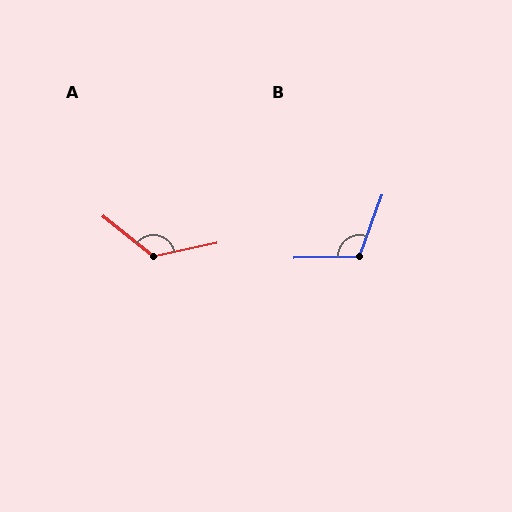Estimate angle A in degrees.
Approximately 128 degrees.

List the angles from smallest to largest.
B (112°), A (128°).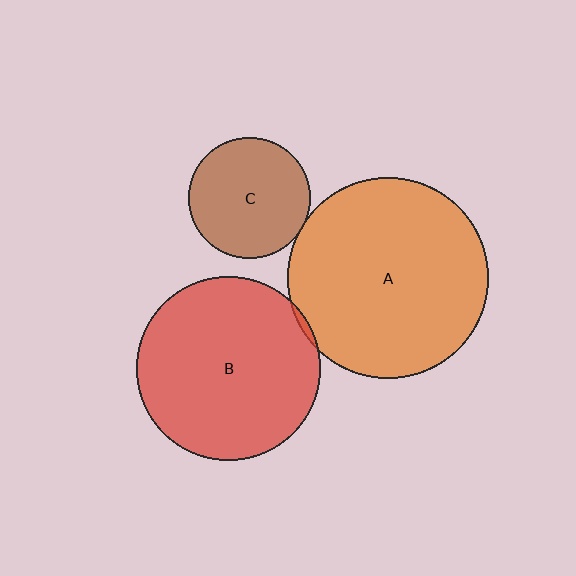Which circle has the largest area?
Circle A (orange).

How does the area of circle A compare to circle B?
Approximately 1.2 times.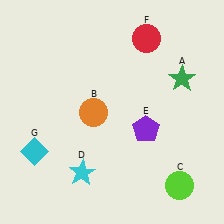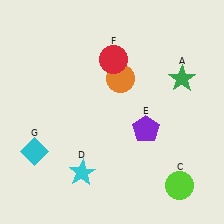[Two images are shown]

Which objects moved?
The objects that moved are: the orange circle (B), the red circle (F).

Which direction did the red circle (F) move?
The red circle (F) moved left.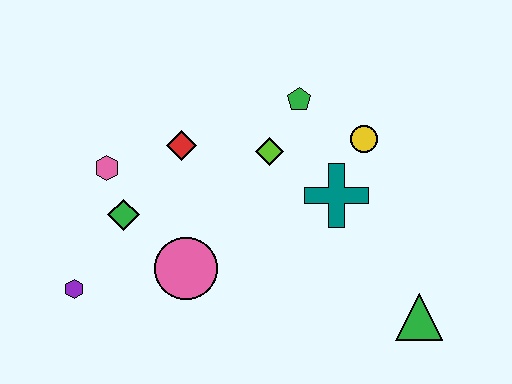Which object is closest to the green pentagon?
The lime diamond is closest to the green pentagon.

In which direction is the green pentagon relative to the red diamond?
The green pentagon is to the right of the red diamond.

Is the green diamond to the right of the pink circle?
No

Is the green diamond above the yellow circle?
No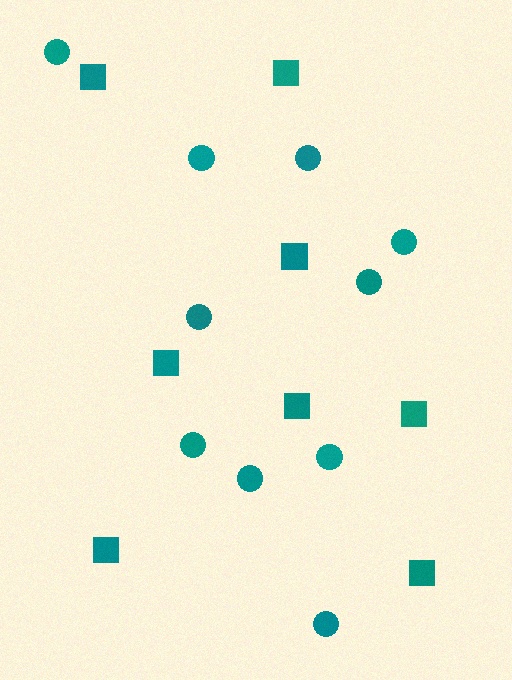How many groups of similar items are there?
There are 2 groups: one group of squares (8) and one group of circles (10).